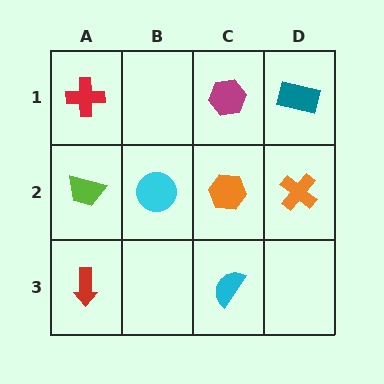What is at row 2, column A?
A lime trapezoid.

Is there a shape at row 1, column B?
No, that cell is empty.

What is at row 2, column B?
A cyan circle.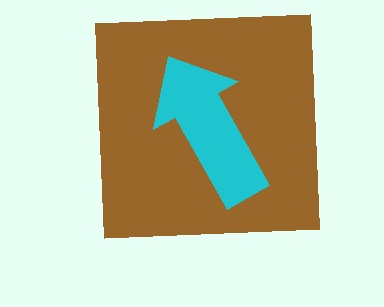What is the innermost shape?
The cyan arrow.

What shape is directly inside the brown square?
The cyan arrow.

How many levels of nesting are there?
2.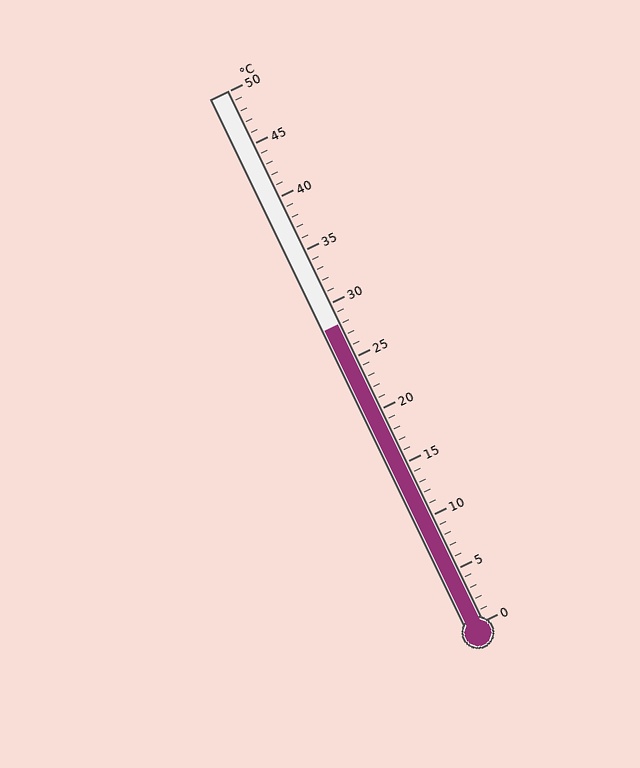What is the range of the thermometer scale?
The thermometer scale ranges from 0°C to 50°C.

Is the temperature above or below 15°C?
The temperature is above 15°C.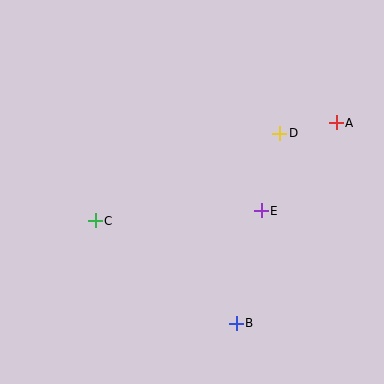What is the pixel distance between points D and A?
The distance between D and A is 58 pixels.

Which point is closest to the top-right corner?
Point A is closest to the top-right corner.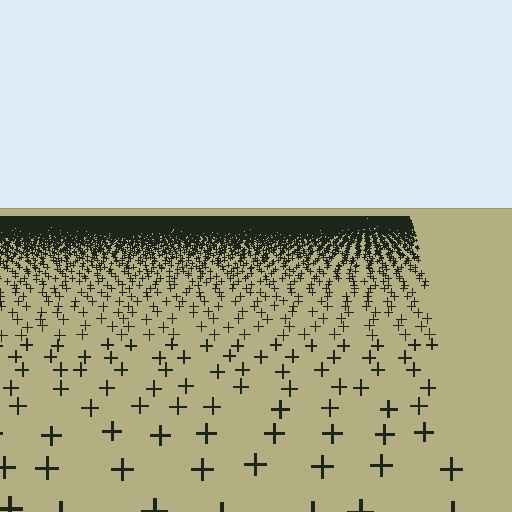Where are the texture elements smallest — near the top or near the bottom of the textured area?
Near the top.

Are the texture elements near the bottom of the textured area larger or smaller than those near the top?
Larger. Near the bottom, elements are closer to the viewer and appear at a bigger on-screen size.